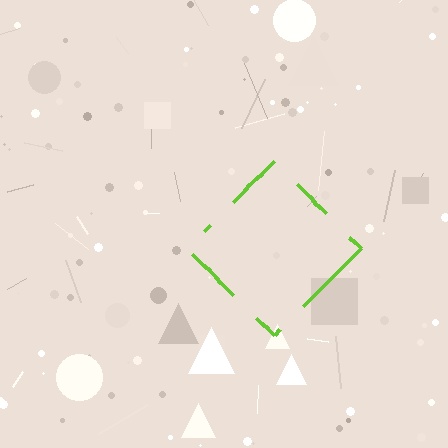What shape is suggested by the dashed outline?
The dashed outline suggests a diamond.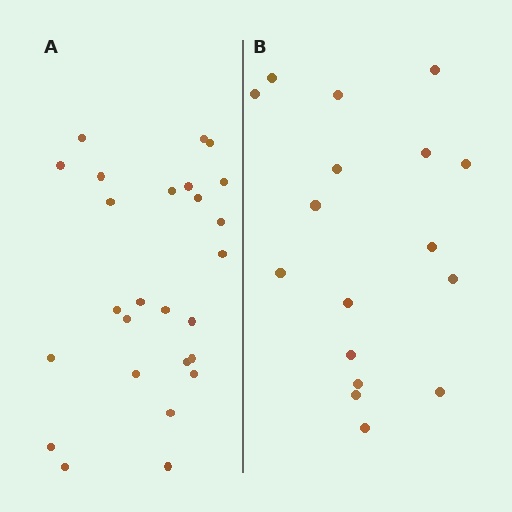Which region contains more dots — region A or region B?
Region A (the left region) has more dots.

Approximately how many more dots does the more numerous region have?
Region A has roughly 8 or so more dots than region B.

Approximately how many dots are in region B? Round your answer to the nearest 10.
About 20 dots. (The exact count is 17, which rounds to 20.)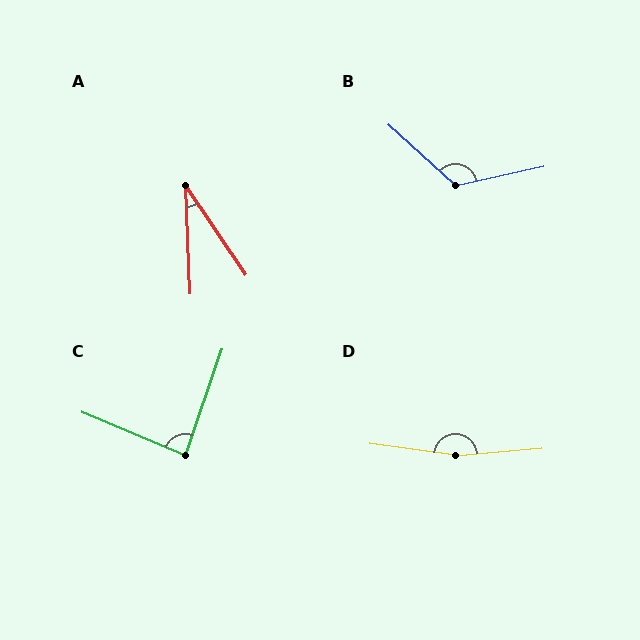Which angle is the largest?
D, at approximately 167 degrees.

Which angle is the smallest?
A, at approximately 32 degrees.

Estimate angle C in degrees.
Approximately 86 degrees.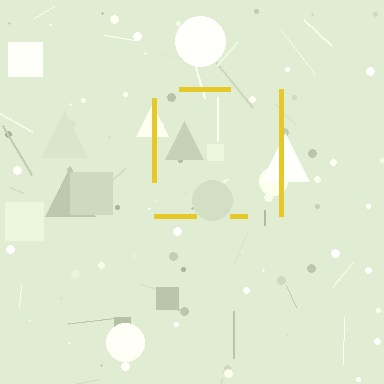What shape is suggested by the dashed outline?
The dashed outline suggests a square.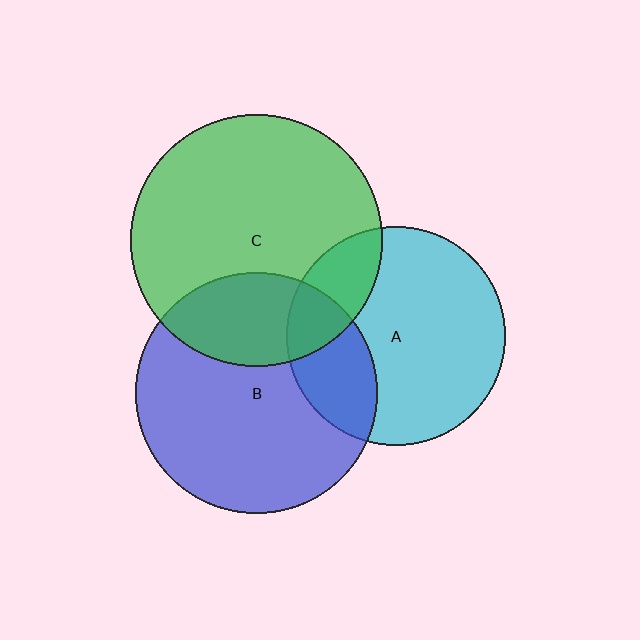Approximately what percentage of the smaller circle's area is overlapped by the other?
Approximately 20%.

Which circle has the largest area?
Circle C (green).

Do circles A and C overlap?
Yes.